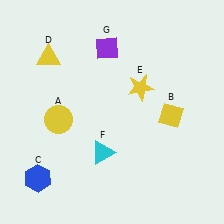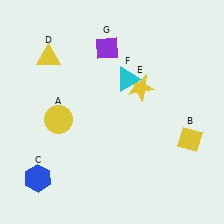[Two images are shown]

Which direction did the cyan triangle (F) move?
The cyan triangle (F) moved up.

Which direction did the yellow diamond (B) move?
The yellow diamond (B) moved down.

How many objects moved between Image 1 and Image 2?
2 objects moved between the two images.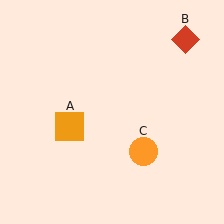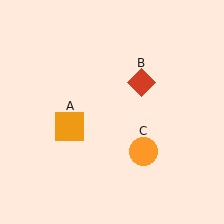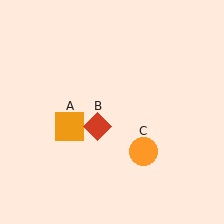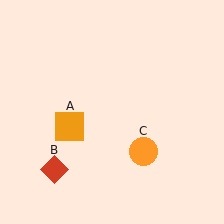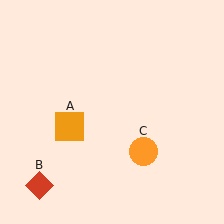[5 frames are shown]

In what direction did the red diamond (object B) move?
The red diamond (object B) moved down and to the left.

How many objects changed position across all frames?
1 object changed position: red diamond (object B).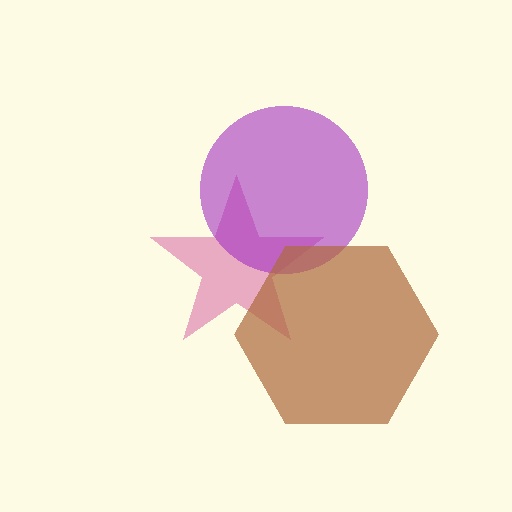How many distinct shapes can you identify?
There are 3 distinct shapes: a magenta star, a purple circle, a brown hexagon.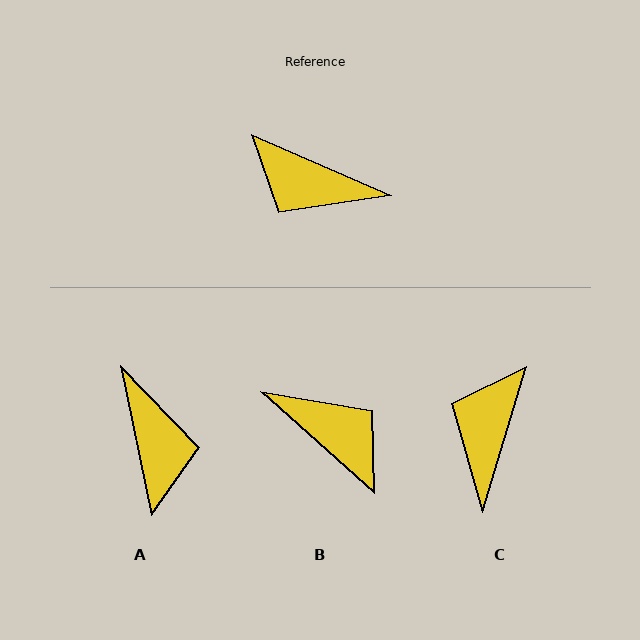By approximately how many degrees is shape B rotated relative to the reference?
Approximately 162 degrees counter-clockwise.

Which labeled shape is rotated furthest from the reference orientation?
B, about 162 degrees away.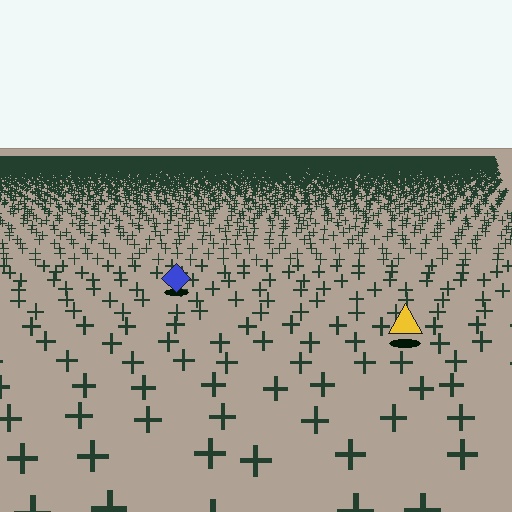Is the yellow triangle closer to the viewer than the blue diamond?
Yes. The yellow triangle is closer — you can tell from the texture gradient: the ground texture is coarser near it.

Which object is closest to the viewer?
The yellow triangle is closest. The texture marks near it are larger and more spread out.